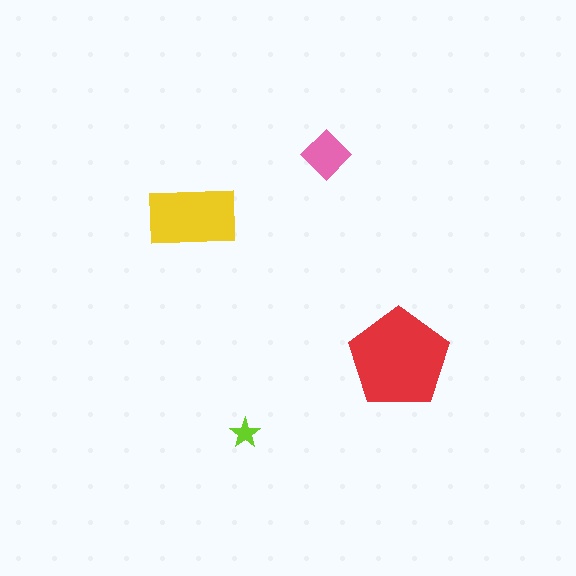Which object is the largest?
The red pentagon.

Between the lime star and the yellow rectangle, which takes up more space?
The yellow rectangle.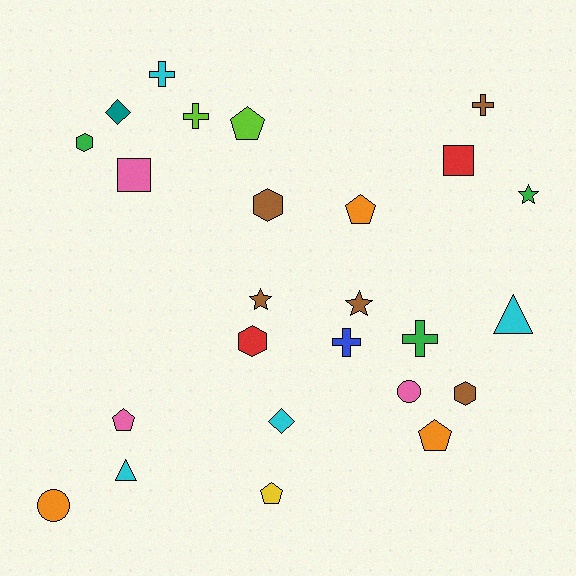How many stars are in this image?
There are 3 stars.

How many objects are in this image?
There are 25 objects.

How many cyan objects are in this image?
There are 4 cyan objects.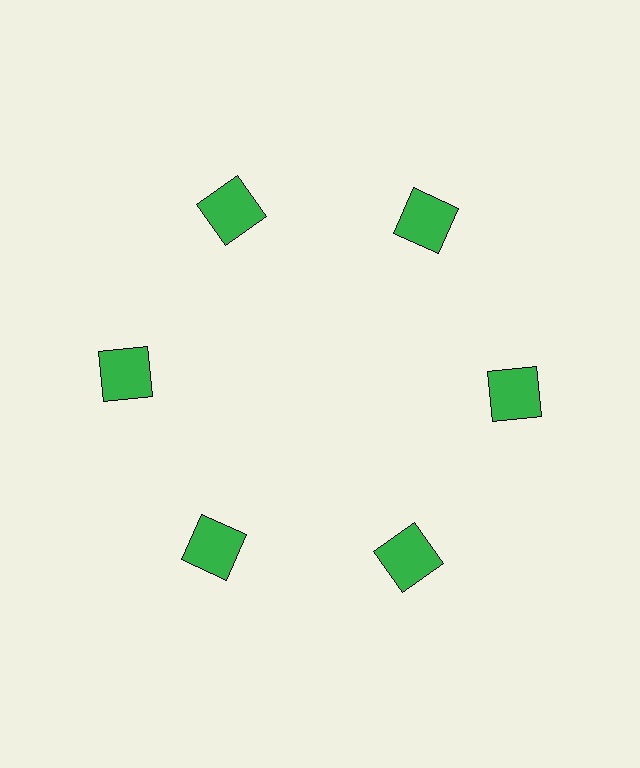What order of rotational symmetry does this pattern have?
This pattern has 6-fold rotational symmetry.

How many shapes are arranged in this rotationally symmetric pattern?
There are 6 shapes, arranged in 6 groups of 1.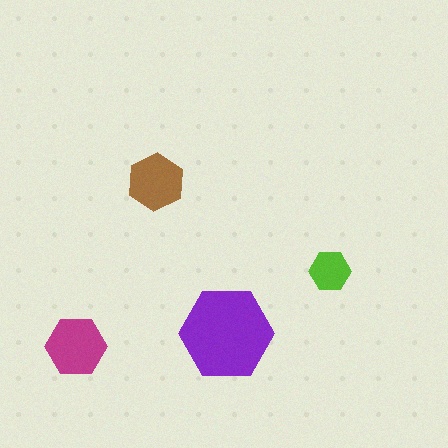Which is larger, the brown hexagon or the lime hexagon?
The brown one.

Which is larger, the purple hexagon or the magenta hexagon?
The purple one.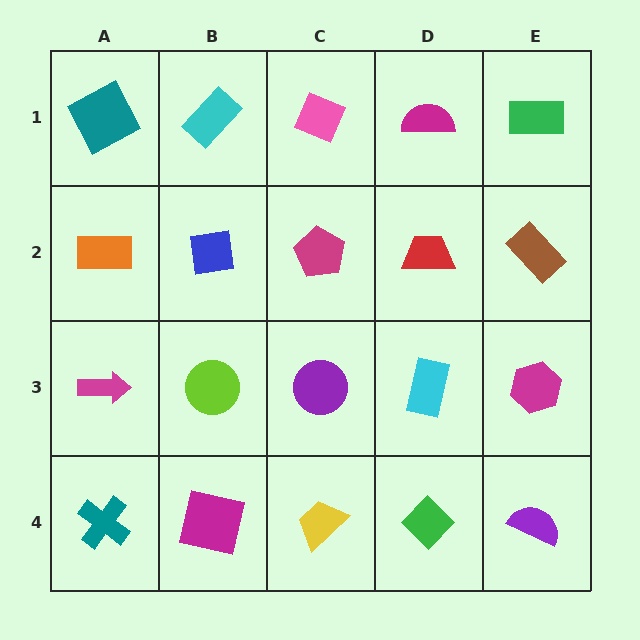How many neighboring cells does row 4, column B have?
3.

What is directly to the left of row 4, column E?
A green diamond.